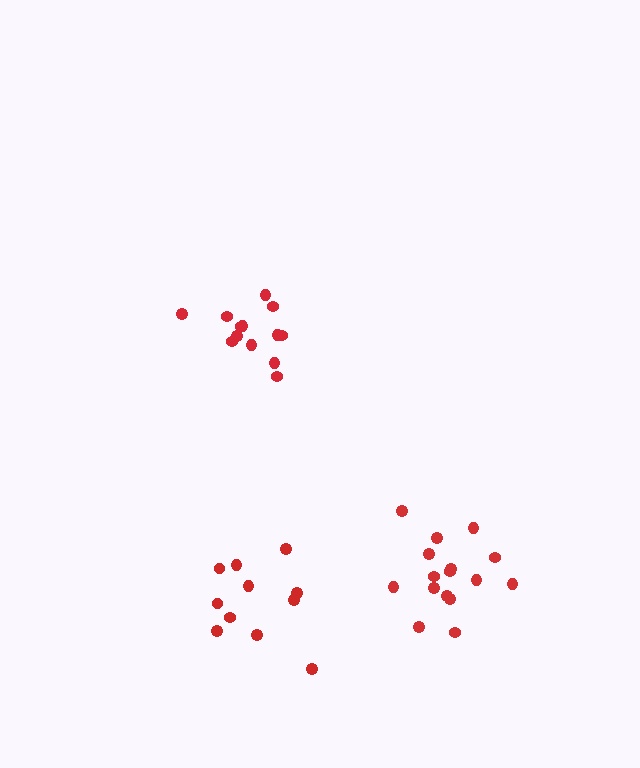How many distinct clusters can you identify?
There are 3 distinct clusters.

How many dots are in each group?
Group 1: 13 dots, Group 2: 11 dots, Group 3: 16 dots (40 total).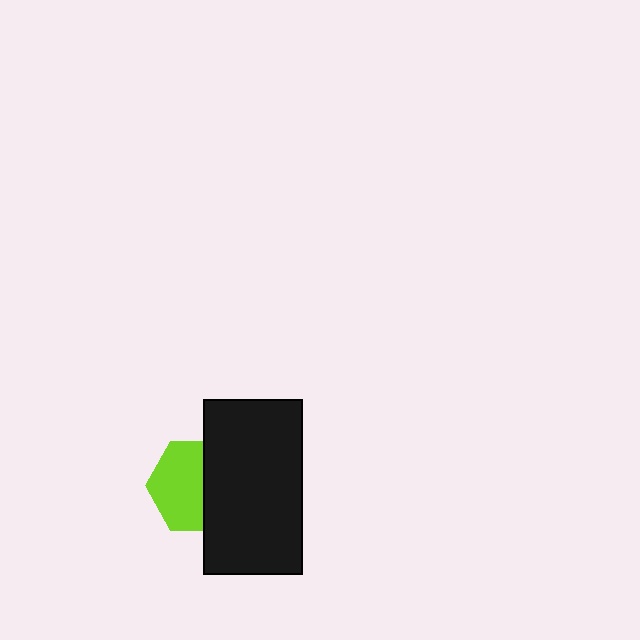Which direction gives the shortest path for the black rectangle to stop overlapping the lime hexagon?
Moving right gives the shortest separation.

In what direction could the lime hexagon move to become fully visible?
The lime hexagon could move left. That would shift it out from behind the black rectangle entirely.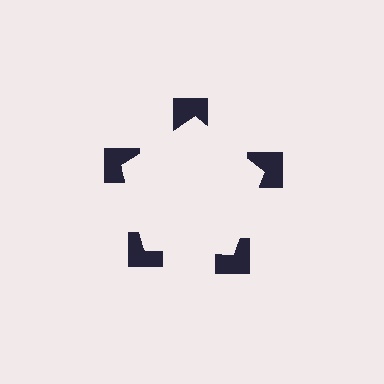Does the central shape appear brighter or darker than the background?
It typically appears slightly brighter than the background, even though no actual brightness change is drawn.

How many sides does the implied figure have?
5 sides.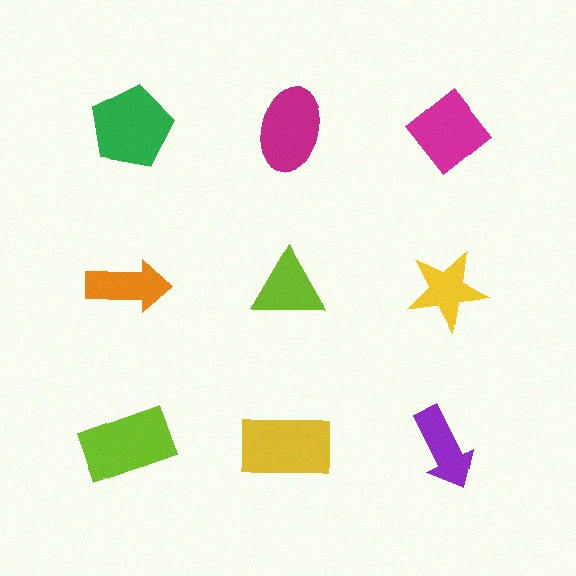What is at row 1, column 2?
A magenta ellipse.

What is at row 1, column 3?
A magenta diamond.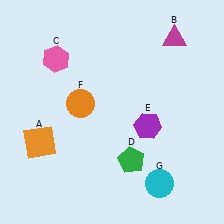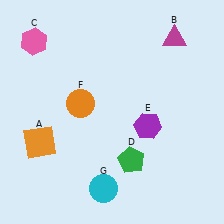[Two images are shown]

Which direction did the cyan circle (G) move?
The cyan circle (G) moved left.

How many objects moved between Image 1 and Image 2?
2 objects moved between the two images.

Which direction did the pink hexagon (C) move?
The pink hexagon (C) moved left.